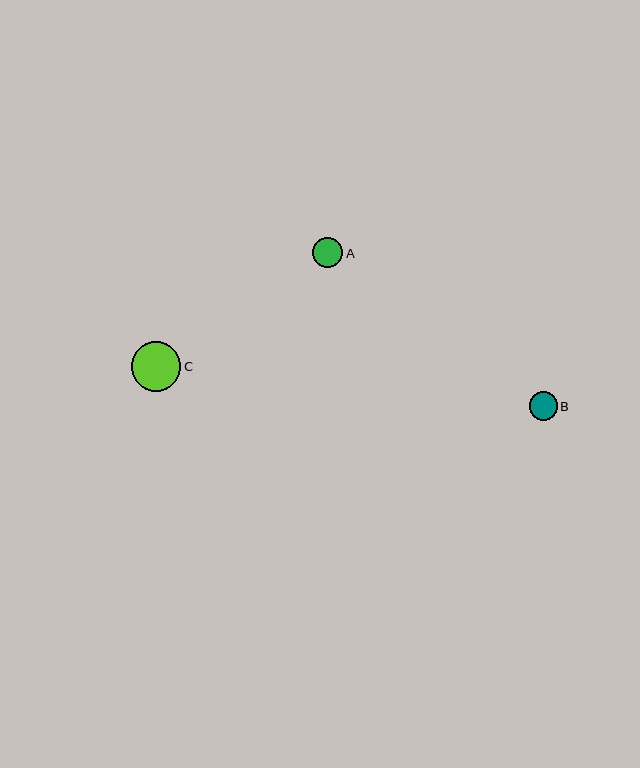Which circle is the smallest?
Circle B is the smallest with a size of approximately 28 pixels.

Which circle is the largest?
Circle C is the largest with a size of approximately 50 pixels.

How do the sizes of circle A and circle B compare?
Circle A and circle B are approximately the same size.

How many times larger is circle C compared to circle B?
Circle C is approximately 1.8 times the size of circle B.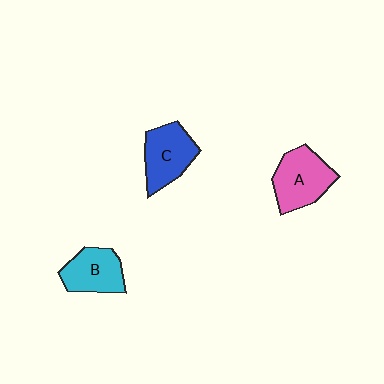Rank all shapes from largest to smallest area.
From largest to smallest: A (pink), C (blue), B (cyan).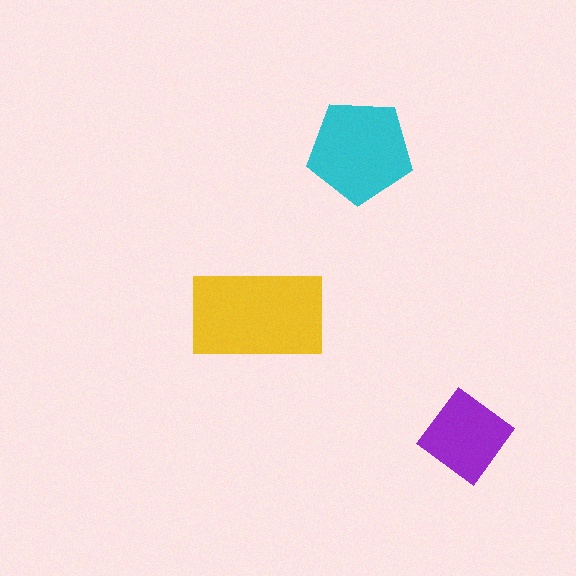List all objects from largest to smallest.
The yellow rectangle, the cyan pentagon, the purple diamond.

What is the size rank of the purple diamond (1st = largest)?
3rd.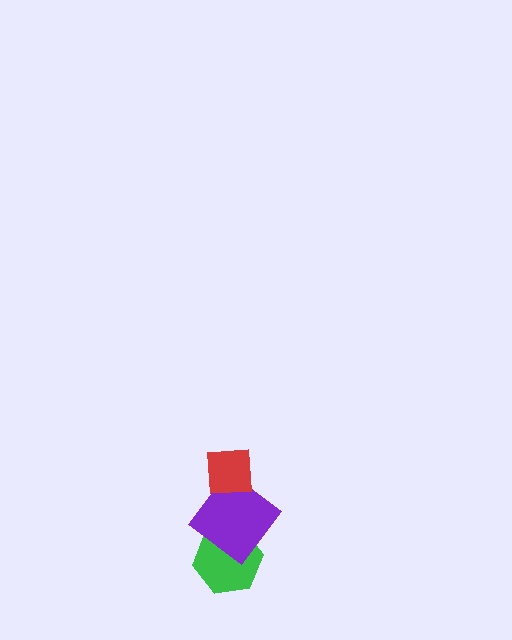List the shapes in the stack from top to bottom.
From top to bottom: the red square, the purple diamond, the green hexagon.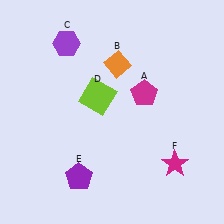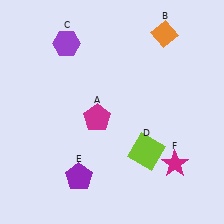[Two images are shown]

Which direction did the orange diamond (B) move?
The orange diamond (B) moved right.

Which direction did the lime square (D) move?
The lime square (D) moved down.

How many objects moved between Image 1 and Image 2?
3 objects moved between the two images.